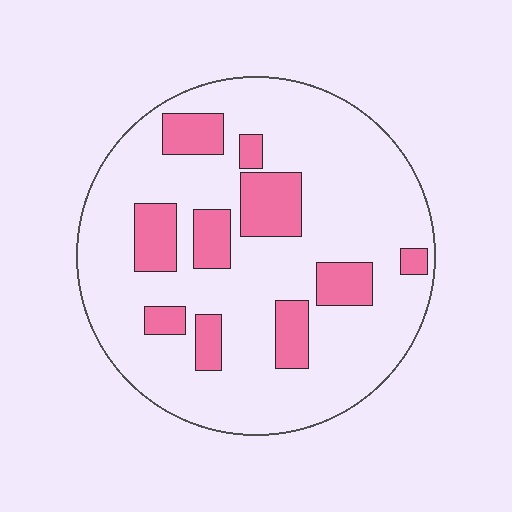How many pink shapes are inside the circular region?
10.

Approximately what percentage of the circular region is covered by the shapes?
Approximately 20%.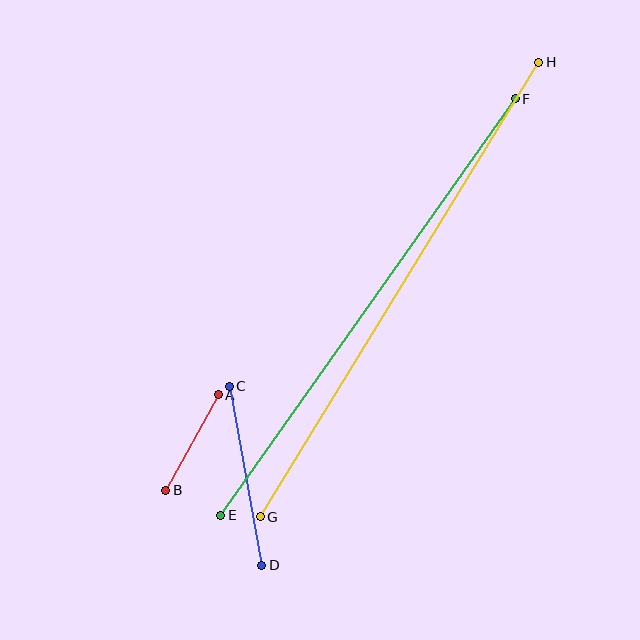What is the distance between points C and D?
The distance is approximately 182 pixels.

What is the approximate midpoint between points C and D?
The midpoint is at approximately (245, 476) pixels.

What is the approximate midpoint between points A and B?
The midpoint is at approximately (192, 443) pixels.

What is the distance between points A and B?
The distance is approximately 109 pixels.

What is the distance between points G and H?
The distance is approximately 533 pixels.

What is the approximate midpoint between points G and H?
The midpoint is at approximately (400, 290) pixels.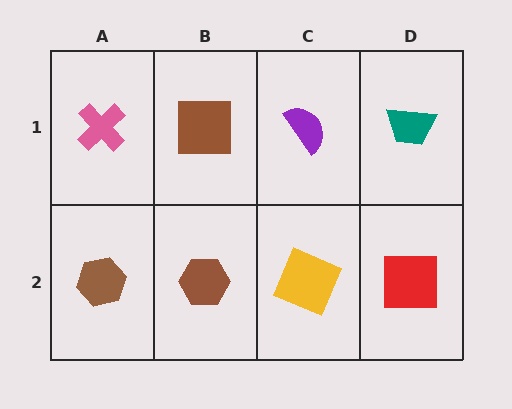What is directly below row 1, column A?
A brown hexagon.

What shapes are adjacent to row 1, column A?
A brown hexagon (row 2, column A), a brown square (row 1, column B).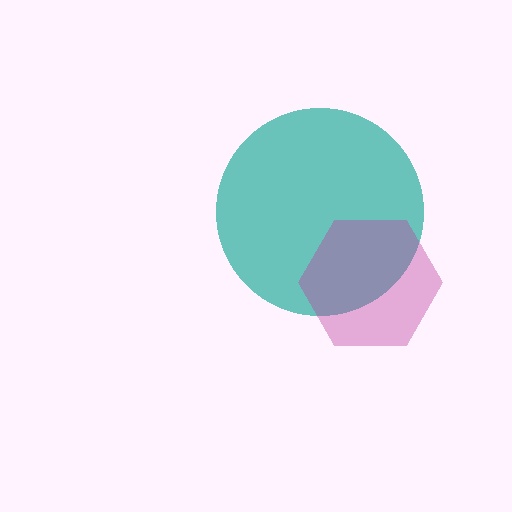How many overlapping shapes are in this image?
There are 2 overlapping shapes in the image.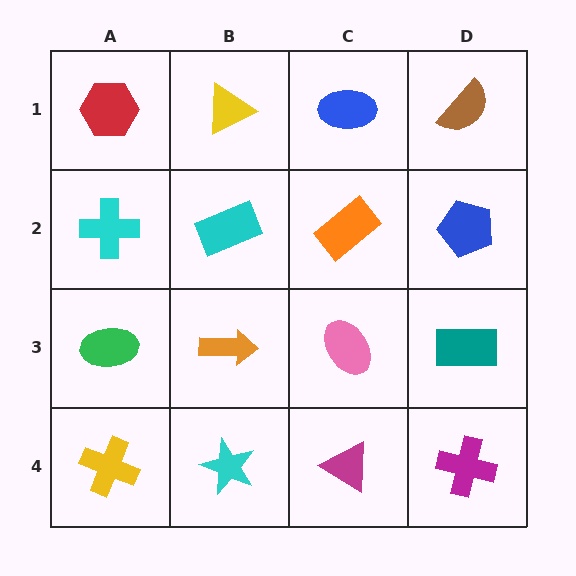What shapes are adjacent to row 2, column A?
A red hexagon (row 1, column A), a green ellipse (row 3, column A), a cyan rectangle (row 2, column B).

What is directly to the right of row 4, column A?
A cyan star.